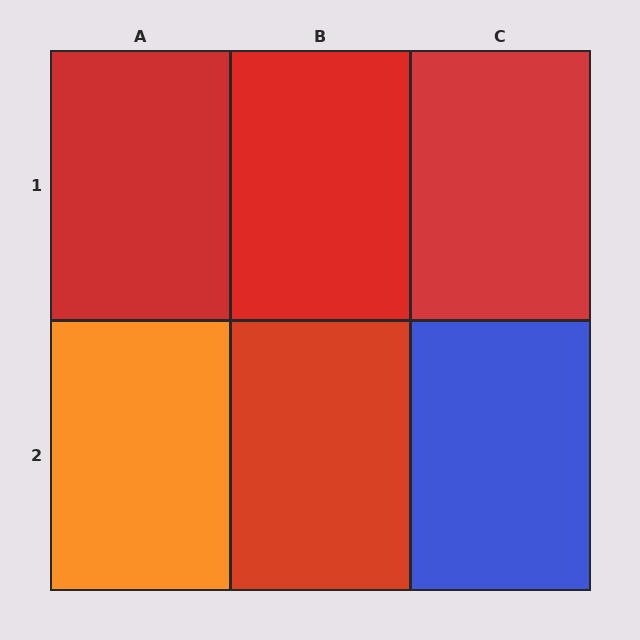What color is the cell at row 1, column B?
Red.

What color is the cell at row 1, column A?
Red.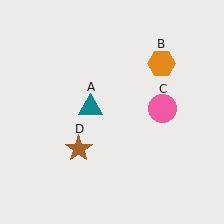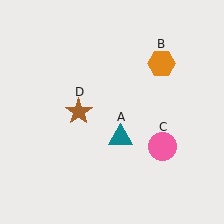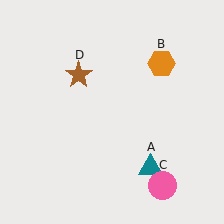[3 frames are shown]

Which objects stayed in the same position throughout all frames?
Orange hexagon (object B) remained stationary.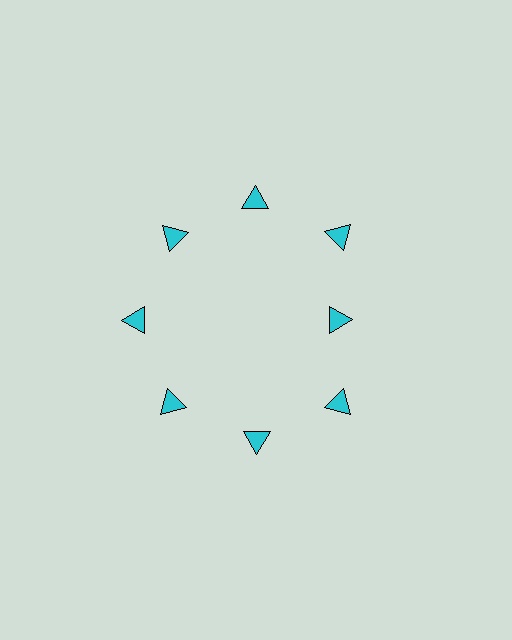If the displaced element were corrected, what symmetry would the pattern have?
It would have 8-fold rotational symmetry — the pattern would map onto itself every 45 degrees.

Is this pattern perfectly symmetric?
No. The 8 cyan triangles are arranged in a ring, but one element near the 3 o'clock position is pulled inward toward the center, breaking the 8-fold rotational symmetry.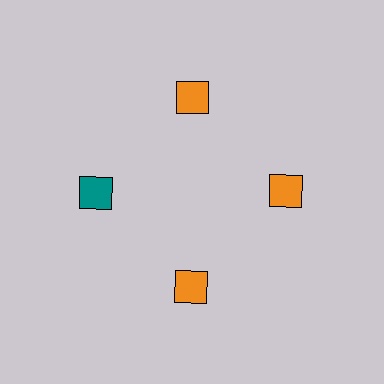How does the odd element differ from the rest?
It has a different color: teal instead of orange.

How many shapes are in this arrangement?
There are 4 shapes arranged in a ring pattern.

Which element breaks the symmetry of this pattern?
The teal diamond at roughly the 9 o'clock position breaks the symmetry. All other shapes are orange diamonds.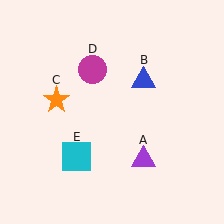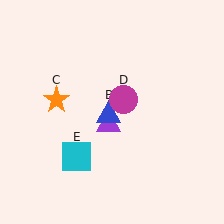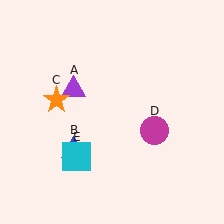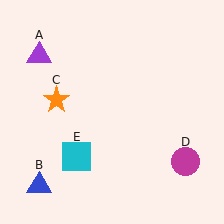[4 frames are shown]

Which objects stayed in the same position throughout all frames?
Orange star (object C) and cyan square (object E) remained stationary.